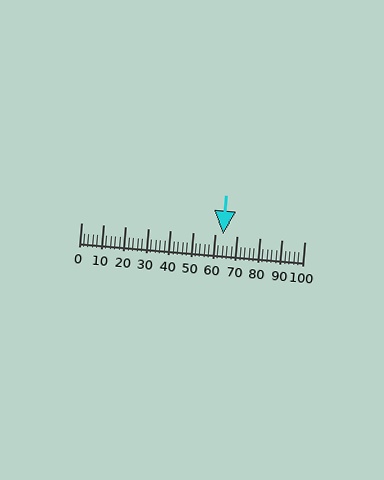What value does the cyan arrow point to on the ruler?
The cyan arrow points to approximately 64.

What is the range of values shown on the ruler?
The ruler shows values from 0 to 100.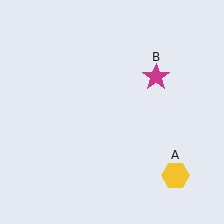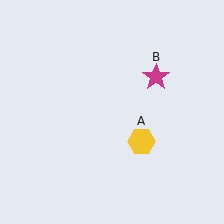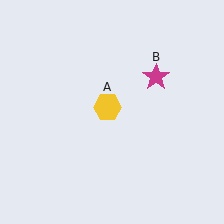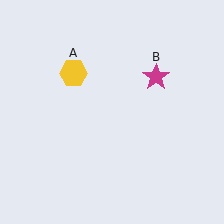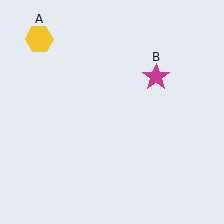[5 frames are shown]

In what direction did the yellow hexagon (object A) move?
The yellow hexagon (object A) moved up and to the left.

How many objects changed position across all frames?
1 object changed position: yellow hexagon (object A).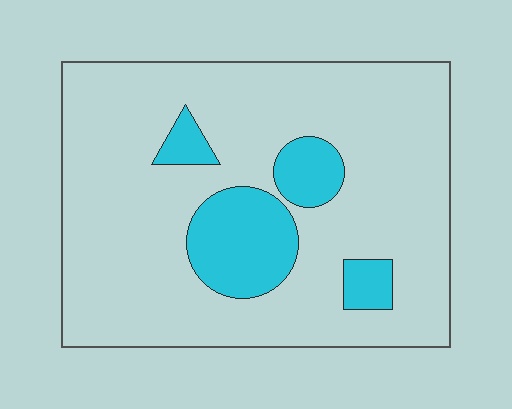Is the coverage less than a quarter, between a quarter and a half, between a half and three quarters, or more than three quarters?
Less than a quarter.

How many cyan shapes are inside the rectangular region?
4.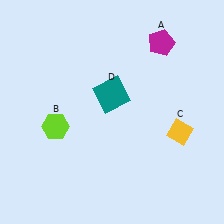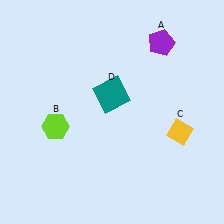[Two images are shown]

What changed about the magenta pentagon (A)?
In Image 1, A is magenta. In Image 2, it changed to purple.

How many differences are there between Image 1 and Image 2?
There is 1 difference between the two images.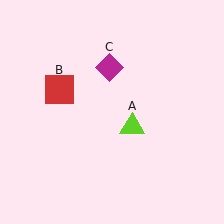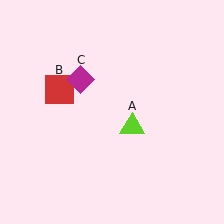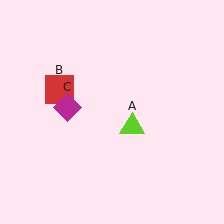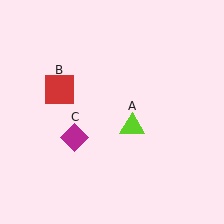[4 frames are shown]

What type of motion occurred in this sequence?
The magenta diamond (object C) rotated counterclockwise around the center of the scene.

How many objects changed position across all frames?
1 object changed position: magenta diamond (object C).